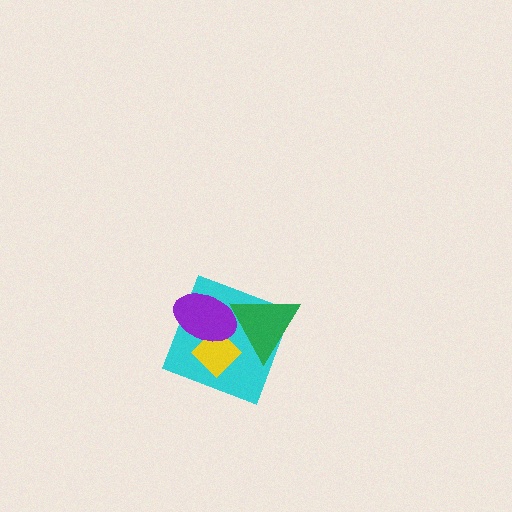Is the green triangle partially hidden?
No, no other shape covers it.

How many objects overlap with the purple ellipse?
3 objects overlap with the purple ellipse.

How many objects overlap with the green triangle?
3 objects overlap with the green triangle.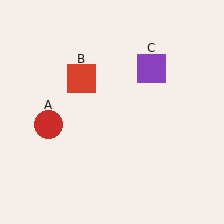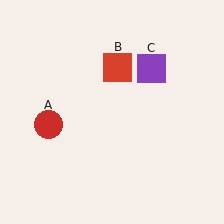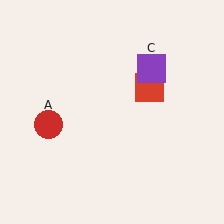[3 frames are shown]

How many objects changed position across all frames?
1 object changed position: red square (object B).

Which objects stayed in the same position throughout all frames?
Red circle (object A) and purple square (object C) remained stationary.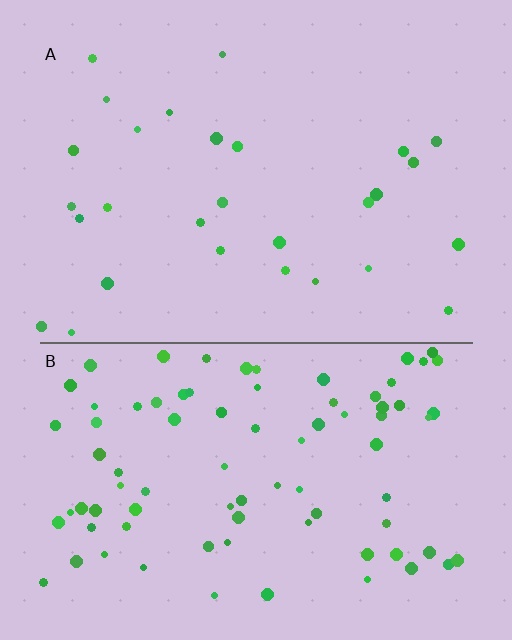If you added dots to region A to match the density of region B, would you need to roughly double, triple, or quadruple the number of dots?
Approximately triple.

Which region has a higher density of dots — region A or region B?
B (the bottom).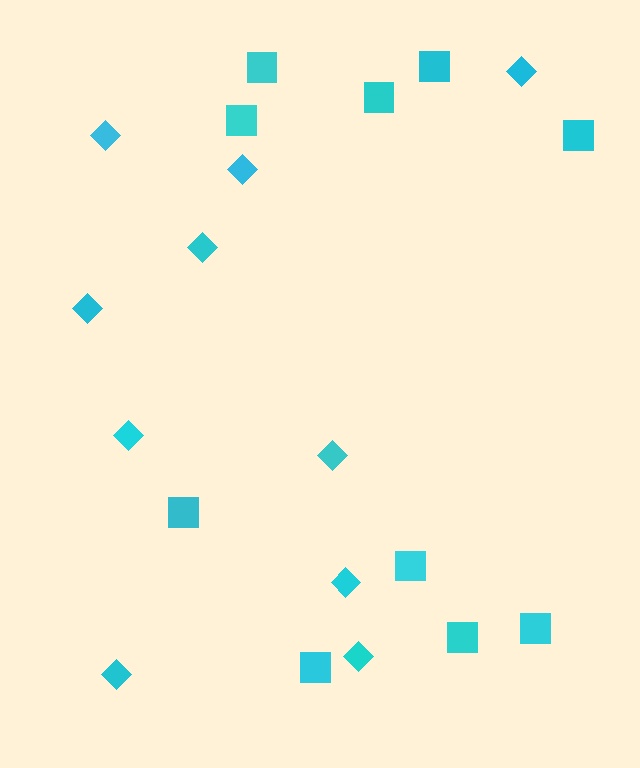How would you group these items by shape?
There are 2 groups: one group of diamonds (10) and one group of squares (10).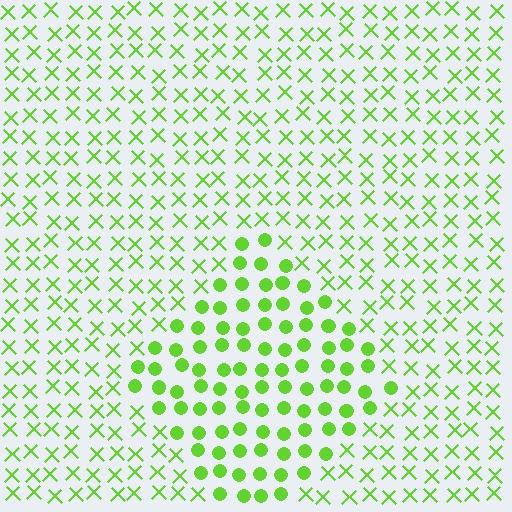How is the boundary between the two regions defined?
The boundary is defined by a change in element shape: circles inside vs. X marks outside. All elements share the same color and spacing.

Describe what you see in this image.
The image is filled with small lime elements arranged in a uniform grid. A diamond-shaped region contains circles, while the surrounding area contains X marks. The boundary is defined purely by the change in element shape.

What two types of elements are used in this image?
The image uses circles inside the diamond region and X marks outside it.